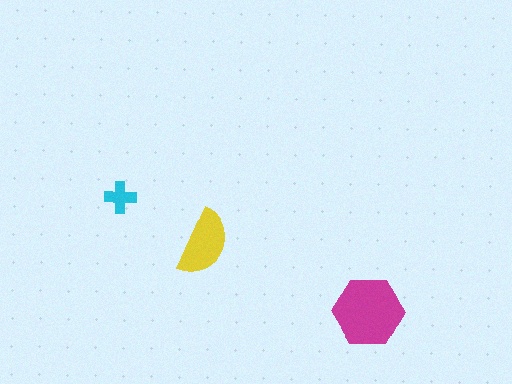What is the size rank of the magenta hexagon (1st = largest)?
1st.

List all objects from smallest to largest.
The cyan cross, the yellow semicircle, the magenta hexagon.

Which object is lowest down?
The magenta hexagon is bottommost.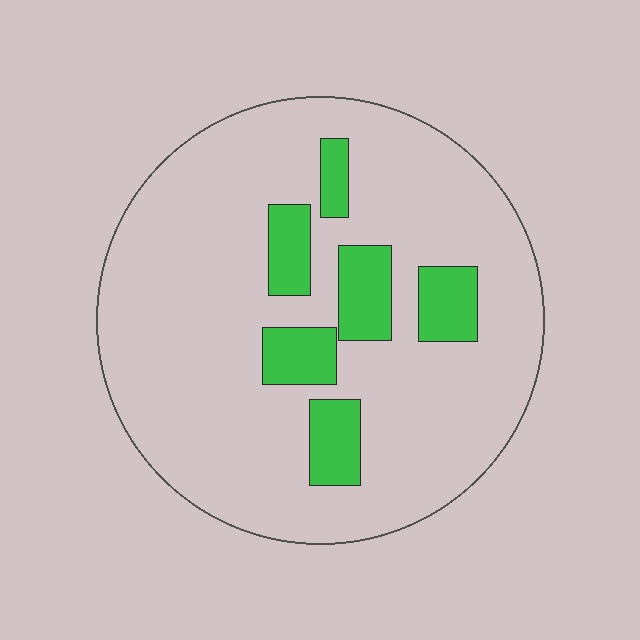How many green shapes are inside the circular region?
6.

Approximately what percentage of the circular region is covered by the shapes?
Approximately 15%.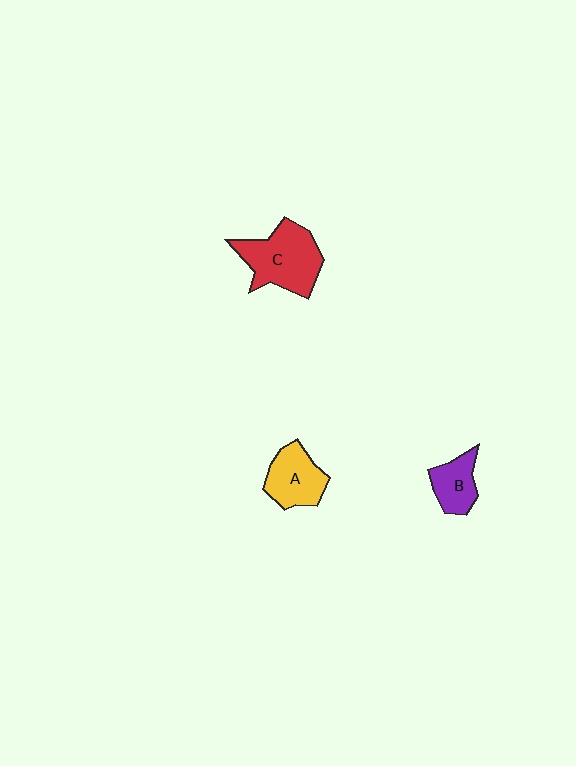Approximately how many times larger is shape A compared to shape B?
Approximately 1.3 times.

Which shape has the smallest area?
Shape B (purple).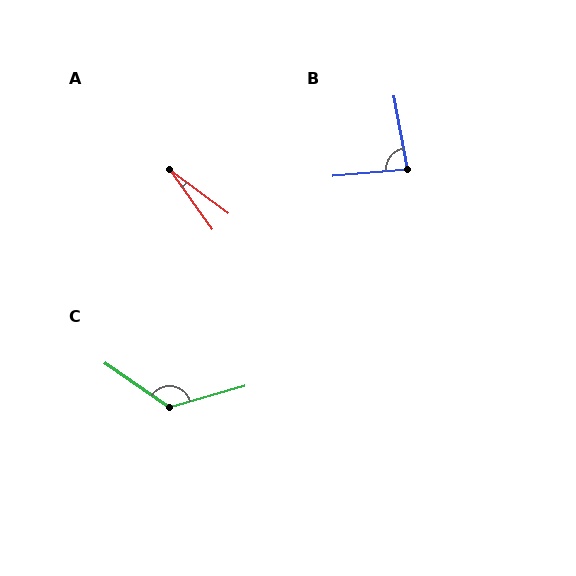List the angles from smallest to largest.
A (17°), B (85°), C (129°).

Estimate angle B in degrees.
Approximately 85 degrees.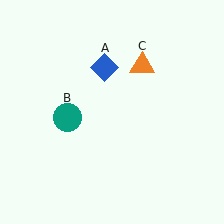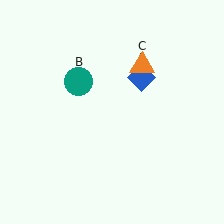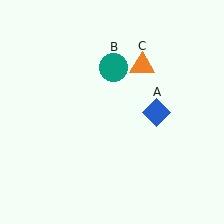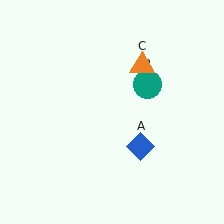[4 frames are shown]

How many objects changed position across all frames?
2 objects changed position: blue diamond (object A), teal circle (object B).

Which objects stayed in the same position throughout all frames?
Orange triangle (object C) remained stationary.